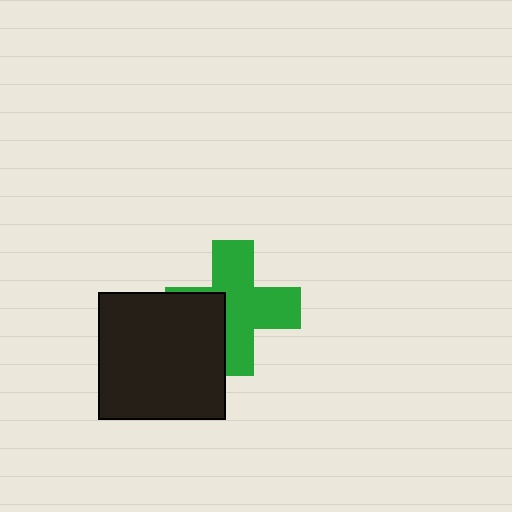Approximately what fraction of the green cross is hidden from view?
Roughly 30% of the green cross is hidden behind the black square.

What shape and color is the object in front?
The object in front is a black square.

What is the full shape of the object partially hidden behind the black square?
The partially hidden object is a green cross.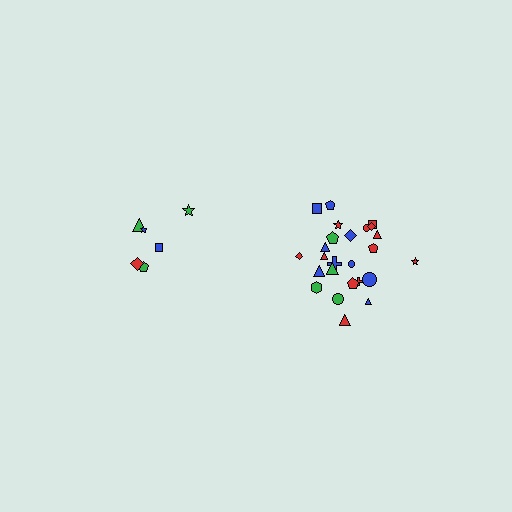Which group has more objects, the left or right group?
The right group.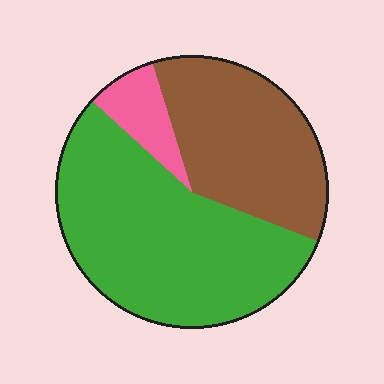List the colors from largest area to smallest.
From largest to smallest: green, brown, pink.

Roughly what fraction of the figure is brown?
Brown takes up about three eighths (3/8) of the figure.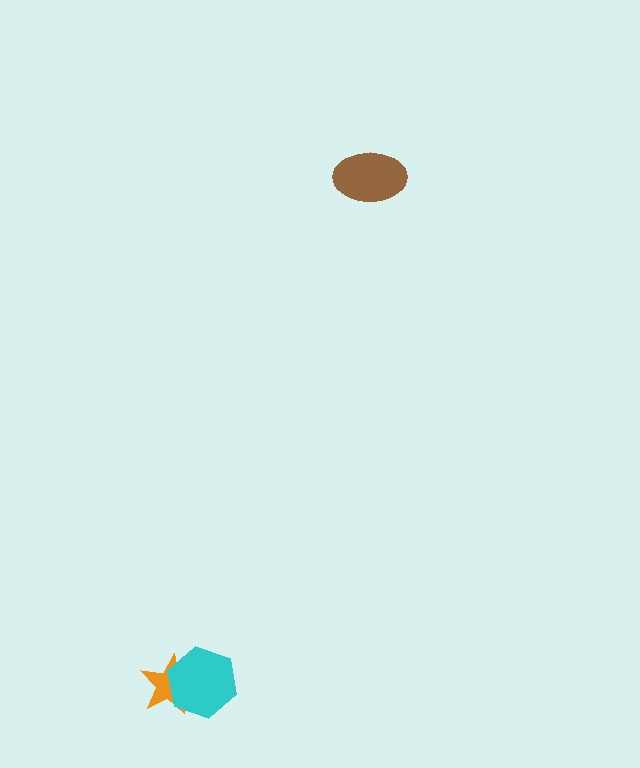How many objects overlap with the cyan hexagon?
1 object overlaps with the cyan hexagon.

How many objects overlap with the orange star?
1 object overlaps with the orange star.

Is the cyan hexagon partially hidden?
No, no other shape covers it.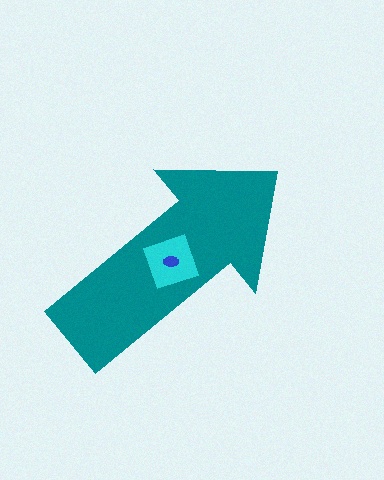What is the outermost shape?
The teal arrow.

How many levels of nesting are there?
3.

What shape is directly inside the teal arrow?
The cyan diamond.